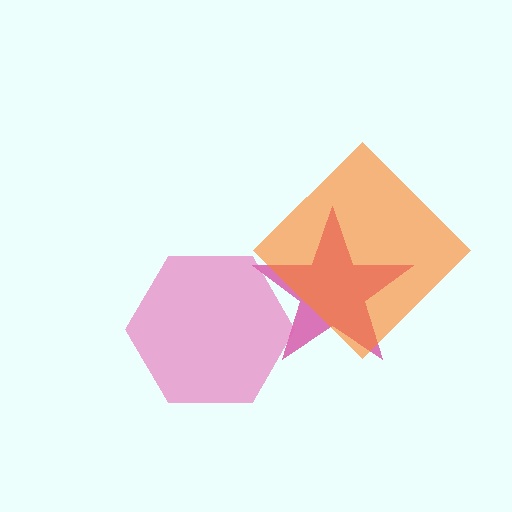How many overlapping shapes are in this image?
There are 3 overlapping shapes in the image.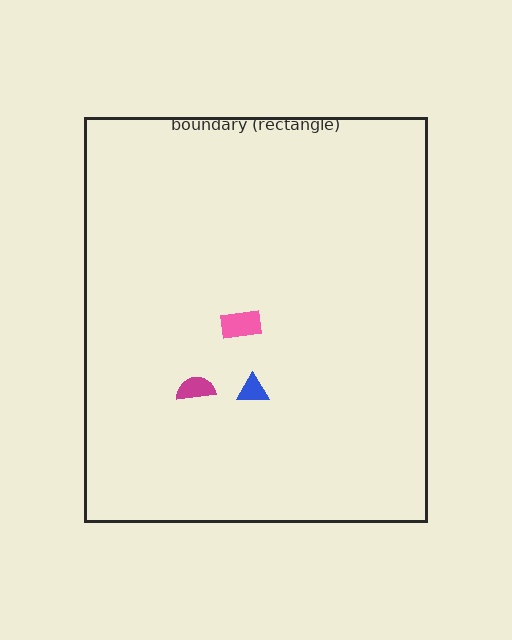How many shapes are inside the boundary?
3 inside, 0 outside.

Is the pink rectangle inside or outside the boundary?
Inside.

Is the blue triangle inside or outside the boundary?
Inside.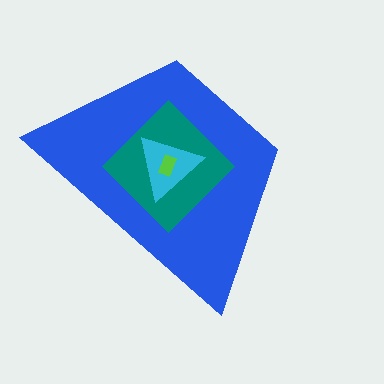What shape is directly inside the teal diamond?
The cyan triangle.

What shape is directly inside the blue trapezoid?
The teal diamond.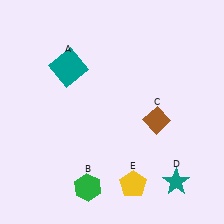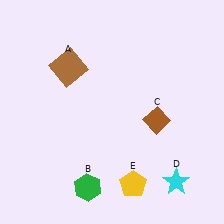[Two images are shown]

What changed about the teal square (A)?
In Image 1, A is teal. In Image 2, it changed to brown.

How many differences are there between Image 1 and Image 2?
There are 2 differences between the two images.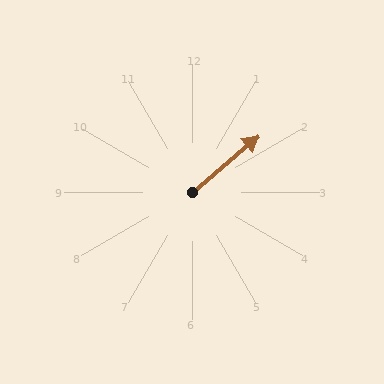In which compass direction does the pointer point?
Northeast.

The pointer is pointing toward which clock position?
Roughly 2 o'clock.